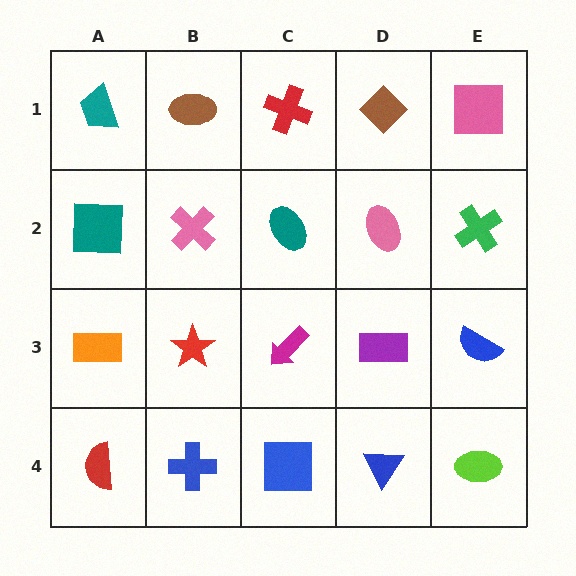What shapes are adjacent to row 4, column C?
A magenta arrow (row 3, column C), a blue cross (row 4, column B), a blue triangle (row 4, column D).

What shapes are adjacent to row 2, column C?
A red cross (row 1, column C), a magenta arrow (row 3, column C), a pink cross (row 2, column B), a pink ellipse (row 2, column D).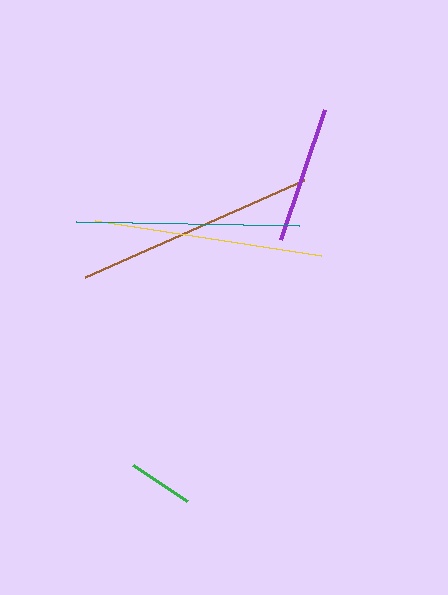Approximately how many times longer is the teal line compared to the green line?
The teal line is approximately 3.5 times the length of the green line.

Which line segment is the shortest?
The green line is the shortest at approximately 64 pixels.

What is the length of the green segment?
The green segment is approximately 64 pixels long.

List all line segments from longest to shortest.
From longest to shortest: brown, yellow, teal, purple, green.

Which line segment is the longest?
The brown line is the longest at approximately 240 pixels.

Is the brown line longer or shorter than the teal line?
The brown line is longer than the teal line.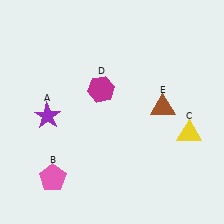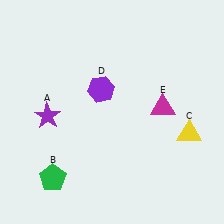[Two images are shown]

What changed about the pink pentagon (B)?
In Image 1, B is pink. In Image 2, it changed to green.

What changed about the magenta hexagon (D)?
In Image 1, D is magenta. In Image 2, it changed to purple.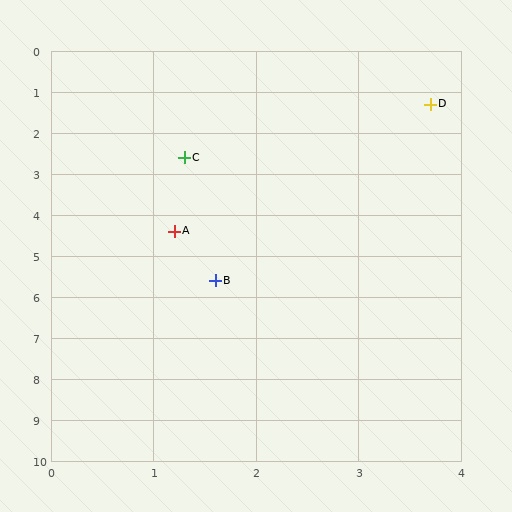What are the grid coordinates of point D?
Point D is at approximately (3.7, 1.3).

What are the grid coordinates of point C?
Point C is at approximately (1.3, 2.6).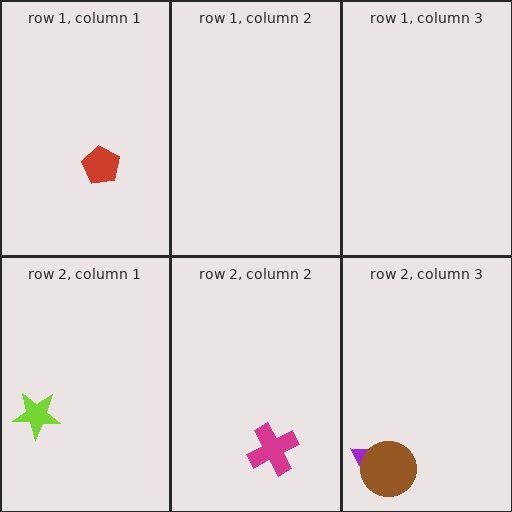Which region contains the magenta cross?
The row 2, column 2 region.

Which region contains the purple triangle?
The row 2, column 3 region.